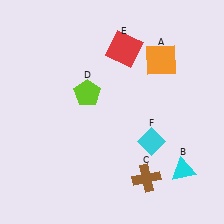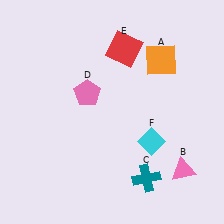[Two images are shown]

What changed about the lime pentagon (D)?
In Image 1, D is lime. In Image 2, it changed to pink.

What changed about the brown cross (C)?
In Image 1, C is brown. In Image 2, it changed to teal.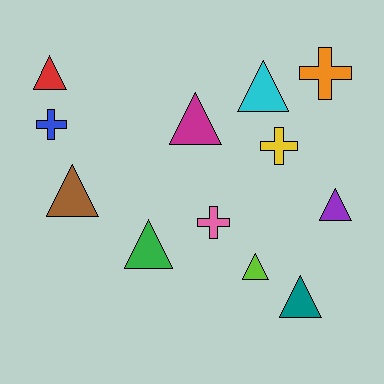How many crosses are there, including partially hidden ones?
There are 4 crosses.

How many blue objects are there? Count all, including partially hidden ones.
There is 1 blue object.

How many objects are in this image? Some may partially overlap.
There are 12 objects.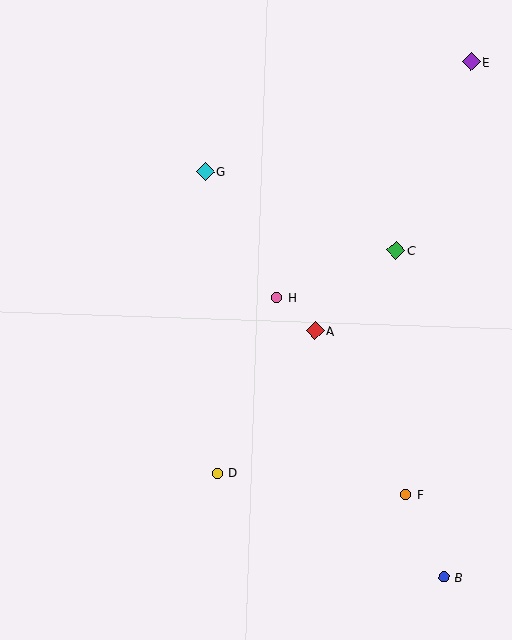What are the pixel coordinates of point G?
Point G is at (205, 172).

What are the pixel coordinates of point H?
Point H is at (276, 297).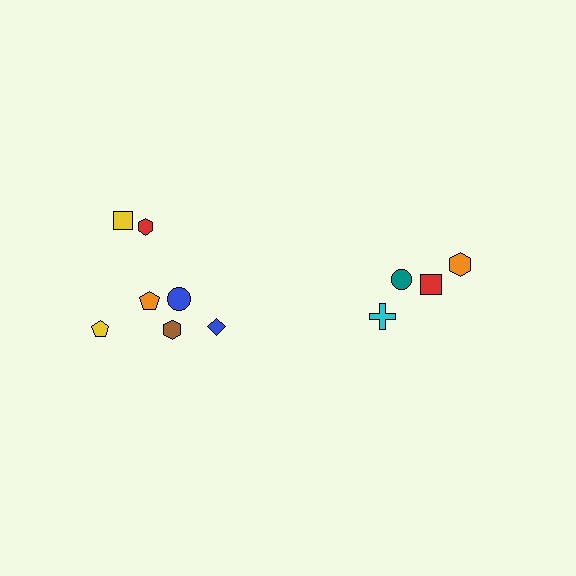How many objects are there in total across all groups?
There are 11 objects.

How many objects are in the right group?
There are 4 objects.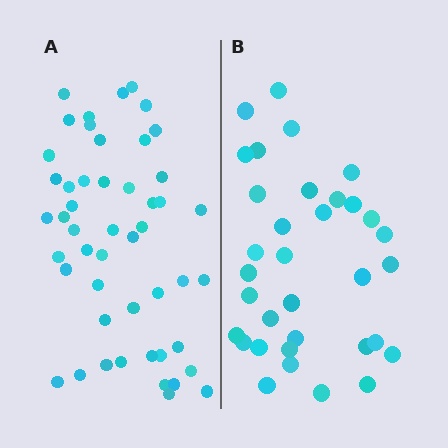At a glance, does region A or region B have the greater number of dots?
Region A (the left region) has more dots.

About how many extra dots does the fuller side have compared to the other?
Region A has approximately 15 more dots than region B.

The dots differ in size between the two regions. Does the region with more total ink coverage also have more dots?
No. Region B has more total ink coverage because its dots are larger, but region A actually contains more individual dots. Total area can be misleading — the number of items is what matters here.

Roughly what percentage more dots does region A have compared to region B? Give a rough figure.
About 45% more.